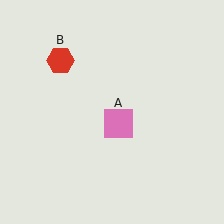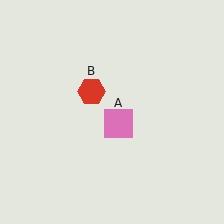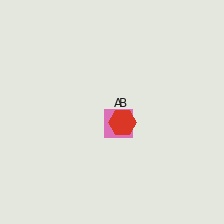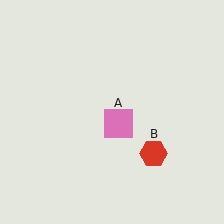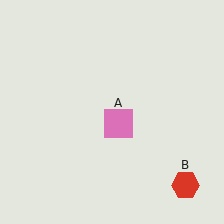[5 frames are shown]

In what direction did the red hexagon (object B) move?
The red hexagon (object B) moved down and to the right.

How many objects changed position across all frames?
1 object changed position: red hexagon (object B).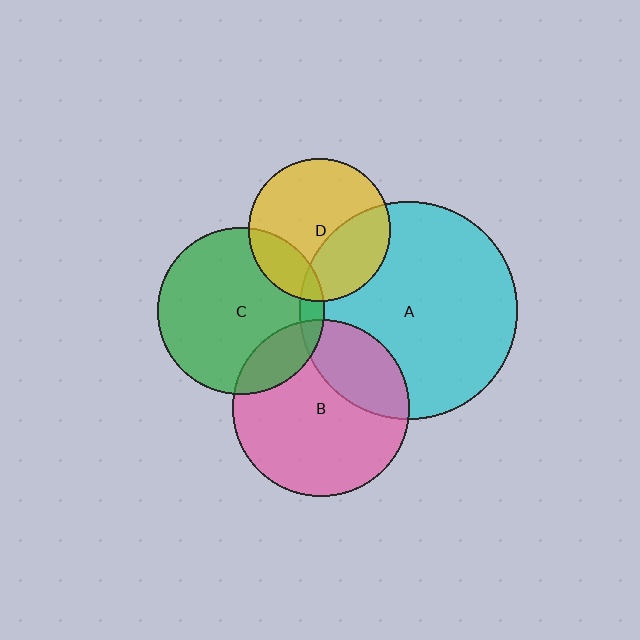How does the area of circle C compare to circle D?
Approximately 1.4 times.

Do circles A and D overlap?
Yes.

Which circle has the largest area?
Circle A (cyan).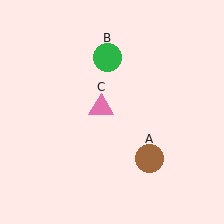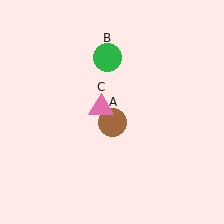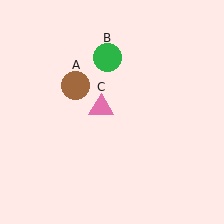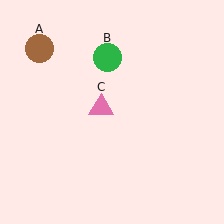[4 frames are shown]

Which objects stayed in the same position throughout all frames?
Green circle (object B) and pink triangle (object C) remained stationary.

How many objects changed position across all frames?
1 object changed position: brown circle (object A).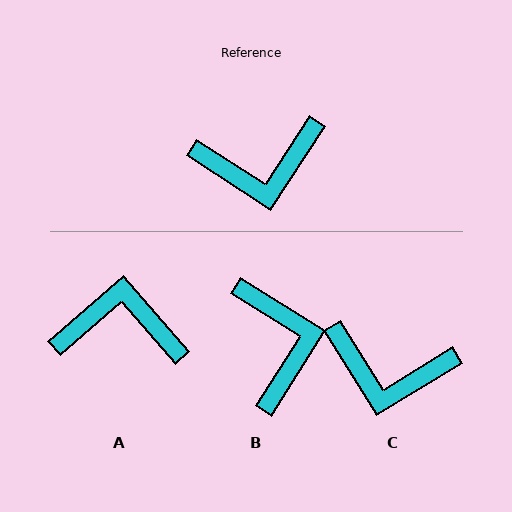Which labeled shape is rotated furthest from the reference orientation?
A, about 164 degrees away.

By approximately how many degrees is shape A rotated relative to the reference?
Approximately 164 degrees counter-clockwise.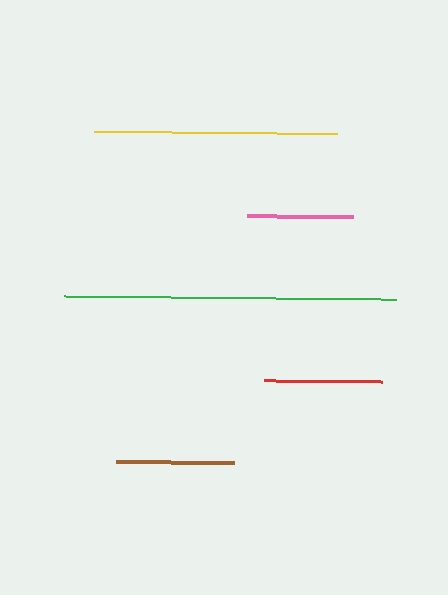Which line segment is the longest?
The green line is the longest at approximately 332 pixels.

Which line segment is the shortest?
The pink line is the shortest at approximately 107 pixels.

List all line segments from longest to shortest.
From longest to shortest: green, yellow, brown, red, pink.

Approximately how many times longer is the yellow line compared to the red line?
The yellow line is approximately 2.1 times the length of the red line.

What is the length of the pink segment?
The pink segment is approximately 107 pixels long.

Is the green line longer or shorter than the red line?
The green line is longer than the red line.